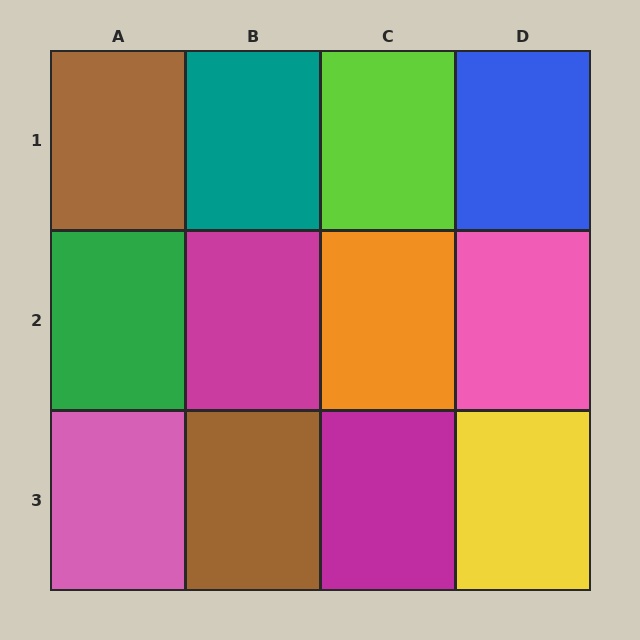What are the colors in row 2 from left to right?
Green, magenta, orange, pink.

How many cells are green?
1 cell is green.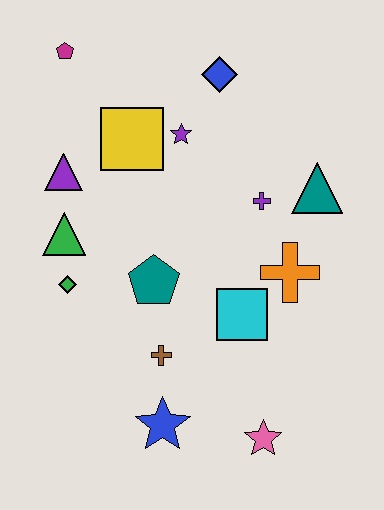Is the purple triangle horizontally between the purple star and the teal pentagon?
No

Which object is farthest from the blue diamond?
The pink star is farthest from the blue diamond.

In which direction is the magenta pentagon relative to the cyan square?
The magenta pentagon is above the cyan square.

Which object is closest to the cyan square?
The orange cross is closest to the cyan square.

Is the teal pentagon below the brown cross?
No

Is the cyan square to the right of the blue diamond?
Yes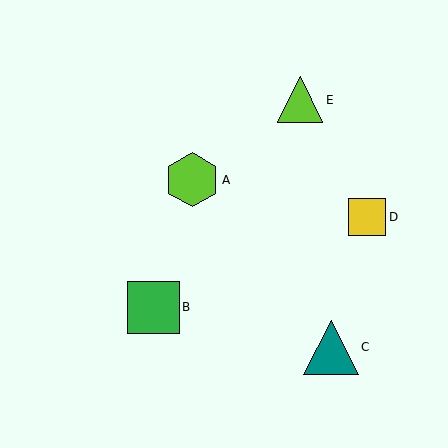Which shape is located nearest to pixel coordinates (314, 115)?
The lime triangle (labeled E) at (300, 100) is nearest to that location.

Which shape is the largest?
The teal triangle (labeled C) is the largest.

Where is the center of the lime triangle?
The center of the lime triangle is at (300, 100).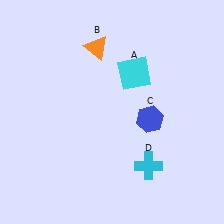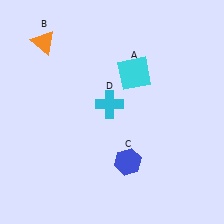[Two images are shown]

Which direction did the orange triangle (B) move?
The orange triangle (B) moved left.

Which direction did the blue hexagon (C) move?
The blue hexagon (C) moved down.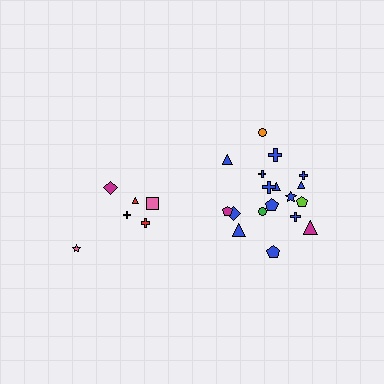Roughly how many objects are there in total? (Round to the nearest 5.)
Roughly 25 objects in total.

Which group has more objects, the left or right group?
The right group.